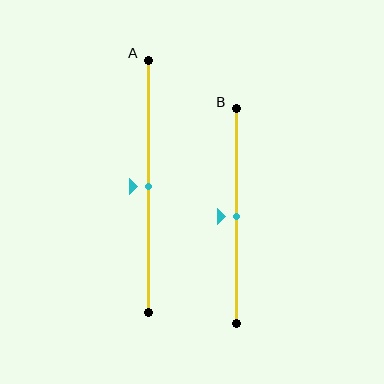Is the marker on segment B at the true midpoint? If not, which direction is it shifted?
Yes, the marker on segment B is at the true midpoint.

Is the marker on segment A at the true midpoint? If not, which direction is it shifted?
Yes, the marker on segment A is at the true midpoint.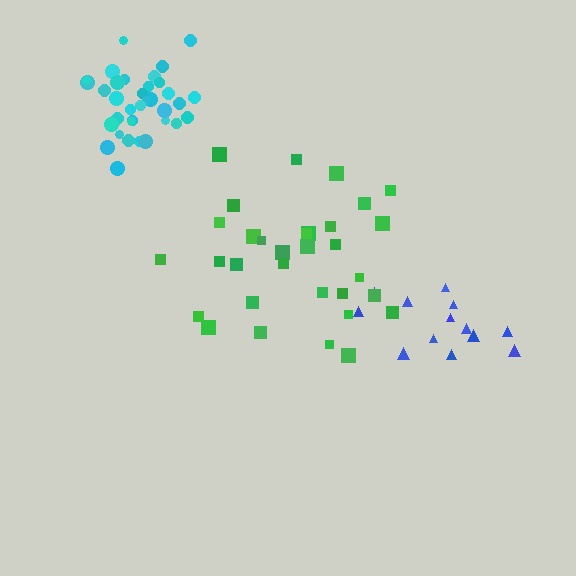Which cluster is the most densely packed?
Cyan.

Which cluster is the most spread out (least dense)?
Blue.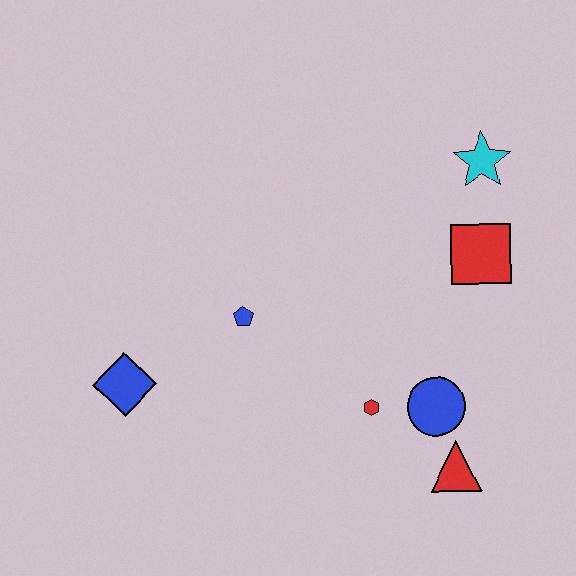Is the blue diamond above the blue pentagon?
No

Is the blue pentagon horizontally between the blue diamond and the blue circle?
Yes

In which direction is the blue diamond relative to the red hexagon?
The blue diamond is to the left of the red hexagon.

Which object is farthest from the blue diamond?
The cyan star is farthest from the blue diamond.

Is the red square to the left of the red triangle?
No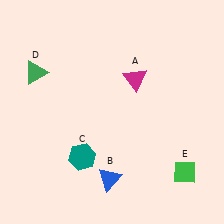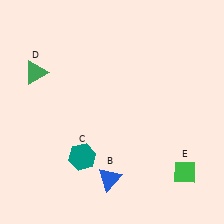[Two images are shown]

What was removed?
The magenta triangle (A) was removed in Image 2.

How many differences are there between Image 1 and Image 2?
There is 1 difference between the two images.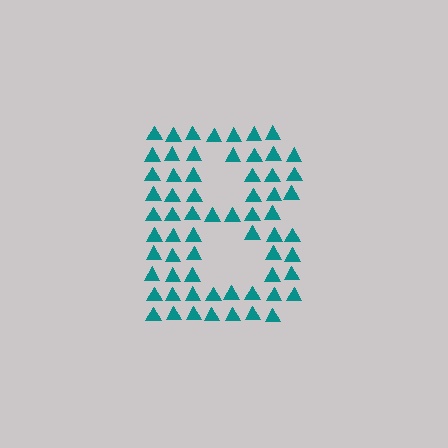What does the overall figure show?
The overall figure shows the letter B.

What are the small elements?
The small elements are triangles.